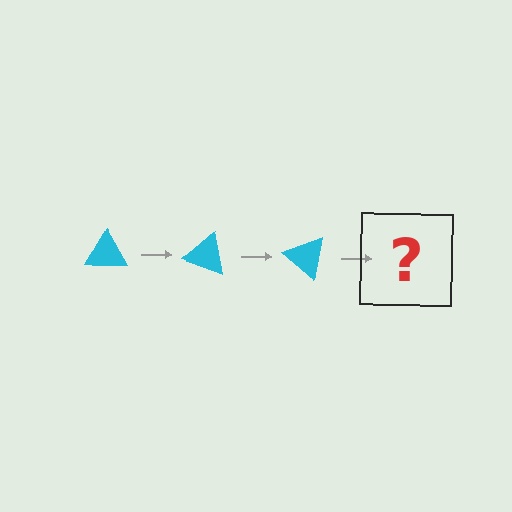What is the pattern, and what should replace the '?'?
The pattern is that the triangle rotates 20 degrees each step. The '?' should be a cyan triangle rotated 60 degrees.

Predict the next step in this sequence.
The next step is a cyan triangle rotated 60 degrees.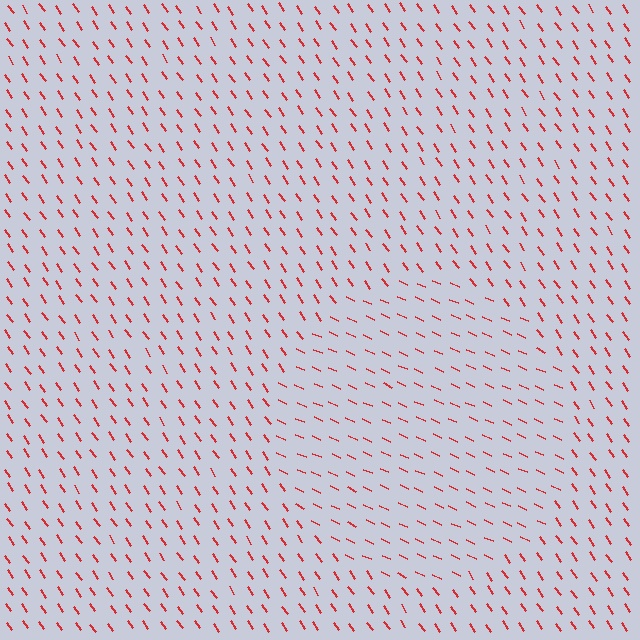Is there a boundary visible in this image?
Yes, there is a texture boundary formed by a change in line orientation.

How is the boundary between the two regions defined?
The boundary is defined purely by a change in line orientation (approximately 31 degrees difference). All lines are the same color and thickness.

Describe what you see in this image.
The image is filled with small red line segments. A circle region in the image has lines oriented differently from the surrounding lines, creating a visible texture boundary.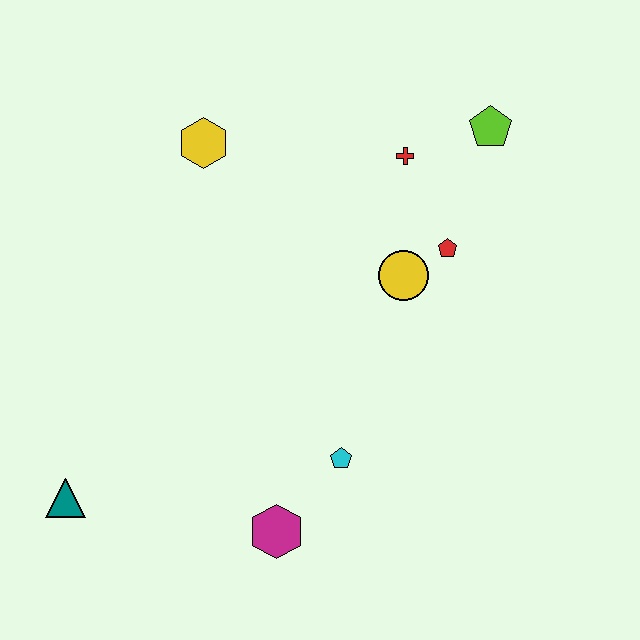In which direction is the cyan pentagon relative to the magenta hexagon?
The cyan pentagon is above the magenta hexagon.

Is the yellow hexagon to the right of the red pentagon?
No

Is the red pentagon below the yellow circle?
No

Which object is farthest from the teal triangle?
The lime pentagon is farthest from the teal triangle.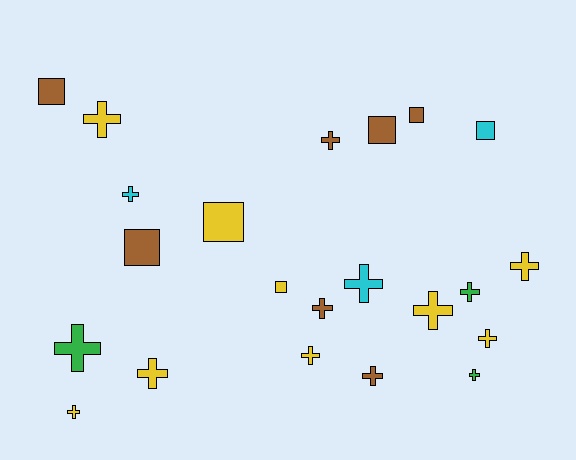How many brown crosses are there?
There are 3 brown crosses.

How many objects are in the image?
There are 22 objects.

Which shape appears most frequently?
Cross, with 15 objects.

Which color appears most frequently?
Yellow, with 9 objects.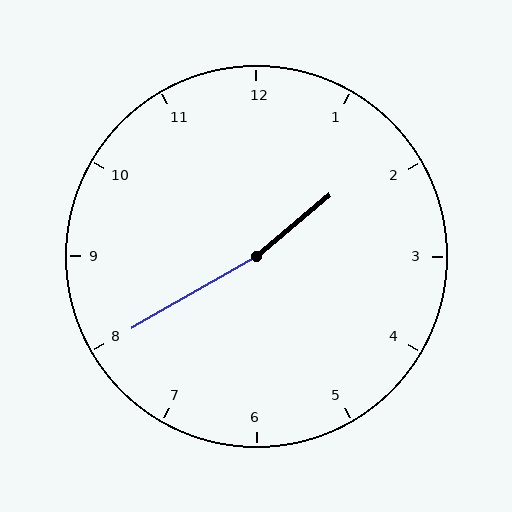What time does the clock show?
1:40.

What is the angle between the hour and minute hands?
Approximately 170 degrees.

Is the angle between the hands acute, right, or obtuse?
It is obtuse.